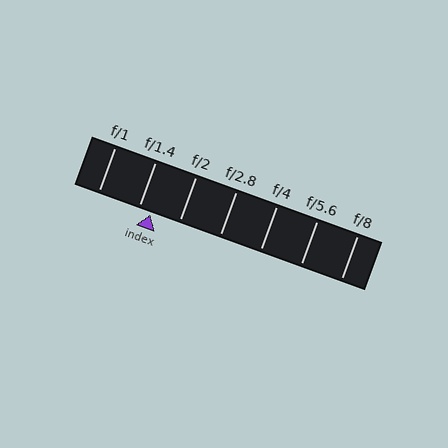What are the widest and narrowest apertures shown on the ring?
The widest aperture shown is f/1 and the narrowest is f/8.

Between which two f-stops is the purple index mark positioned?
The index mark is between f/1.4 and f/2.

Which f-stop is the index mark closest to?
The index mark is closest to f/1.4.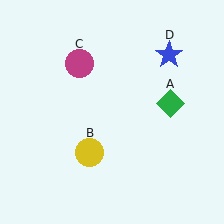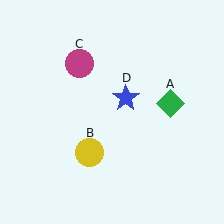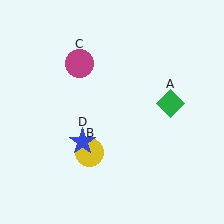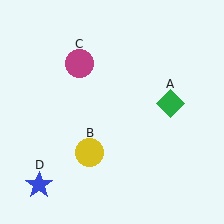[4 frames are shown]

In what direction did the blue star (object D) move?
The blue star (object D) moved down and to the left.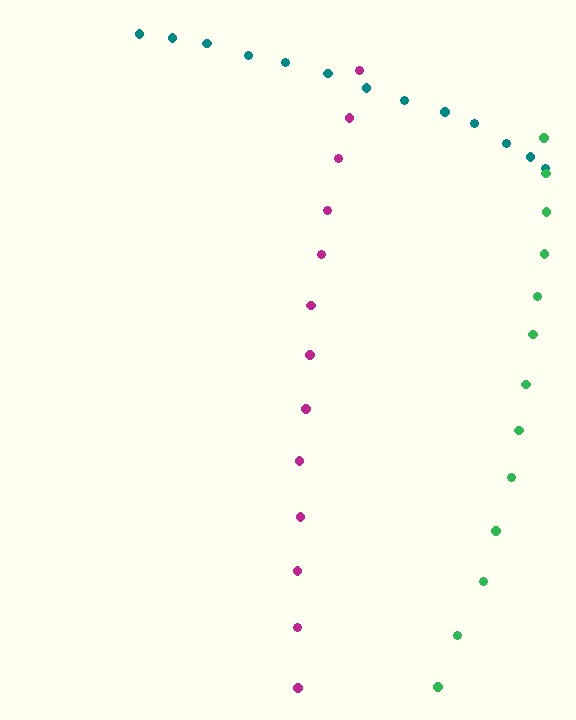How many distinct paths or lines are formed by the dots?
There are 3 distinct paths.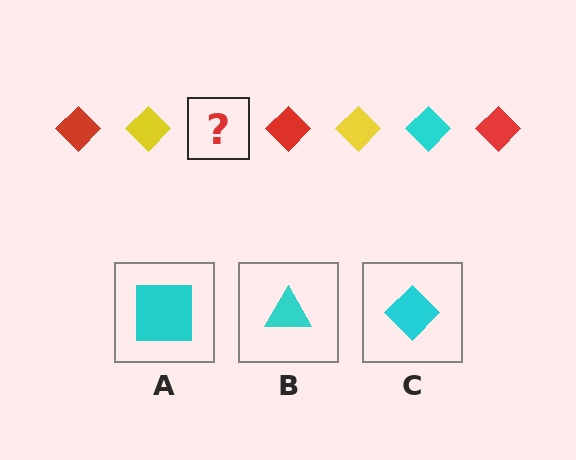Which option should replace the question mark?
Option C.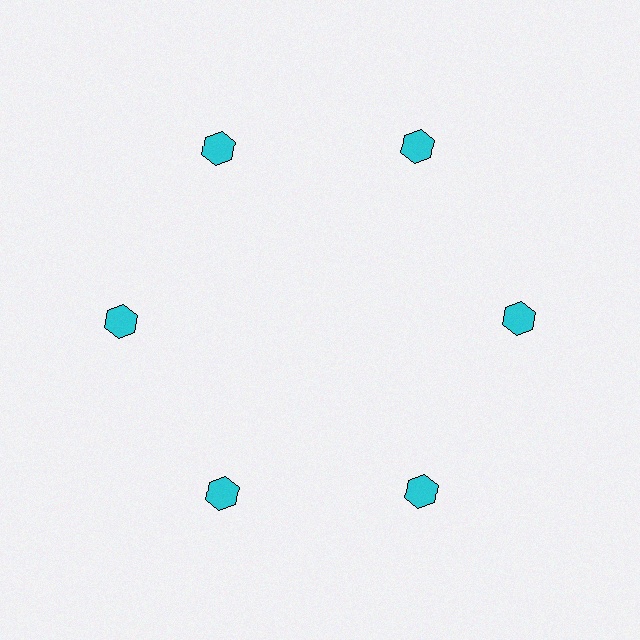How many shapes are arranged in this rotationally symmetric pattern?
There are 6 shapes, arranged in 6 groups of 1.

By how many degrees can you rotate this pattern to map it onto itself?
The pattern maps onto itself every 60 degrees of rotation.